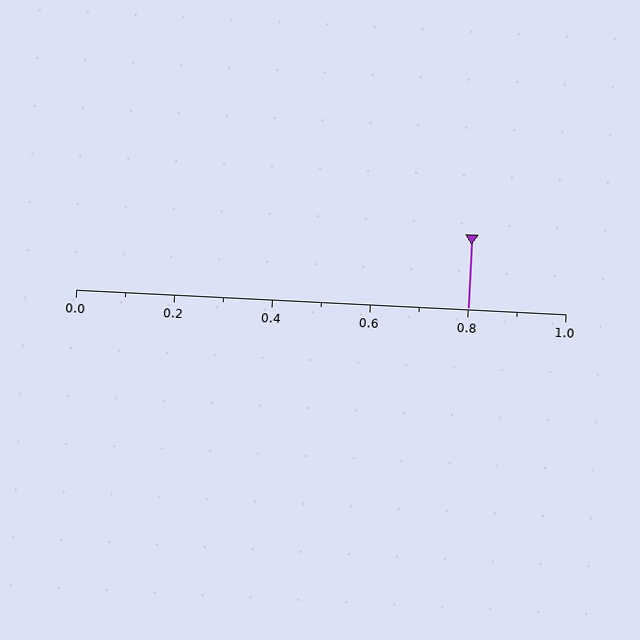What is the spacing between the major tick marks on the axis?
The major ticks are spaced 0.2 apart.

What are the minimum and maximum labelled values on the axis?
The axis runs from 0.0 to 1.0.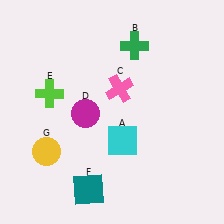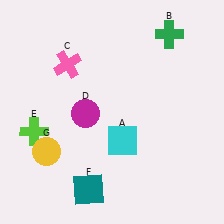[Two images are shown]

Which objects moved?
The objects that moved are: the green cross (B), the pink cross (C), the lime cross (E).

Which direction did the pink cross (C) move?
The pink cross (C) moved left.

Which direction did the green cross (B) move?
The green cross (B) moved right.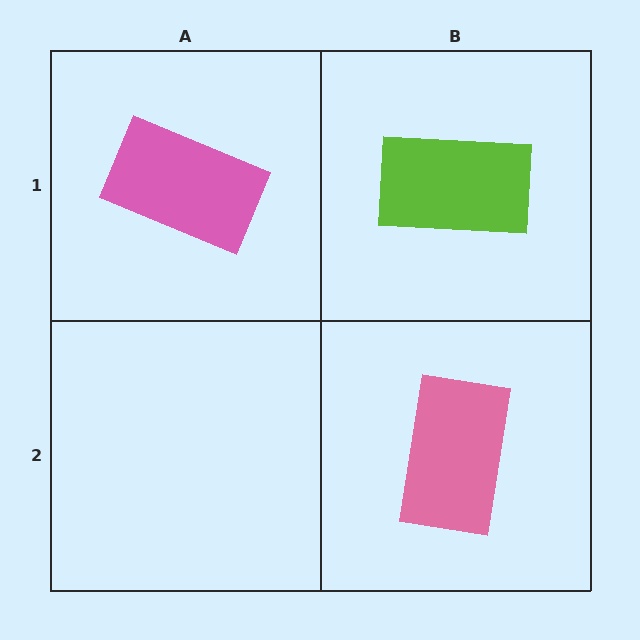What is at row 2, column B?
A pink rectangle.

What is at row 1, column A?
A pink rectangle.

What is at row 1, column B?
A lime rectangle.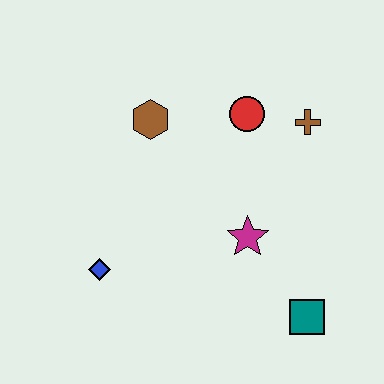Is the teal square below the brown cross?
Yes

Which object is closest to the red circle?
The brown cross is closest to the red circle.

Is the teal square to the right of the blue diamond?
Yes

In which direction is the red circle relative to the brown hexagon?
The red circle is to the right of the brown hexagon.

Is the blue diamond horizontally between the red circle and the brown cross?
No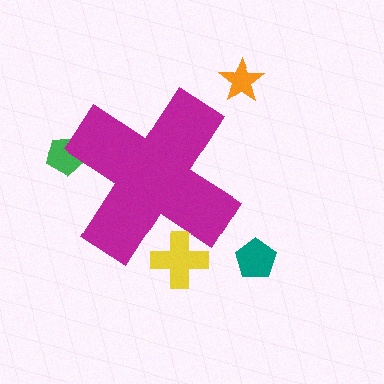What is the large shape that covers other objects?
A magenta cross.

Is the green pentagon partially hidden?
Yes, the green pentagon is partially hidden behind the magenta cross.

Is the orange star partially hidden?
No, the orange star is fully visible.